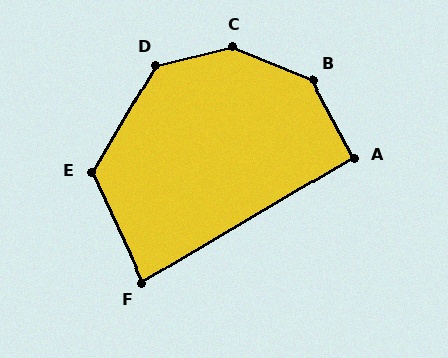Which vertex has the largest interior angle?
C, at approximately 143 degrees.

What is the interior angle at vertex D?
Approximately 135 degrees (obtuse).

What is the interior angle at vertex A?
Approximately 92 degrees (approximately right).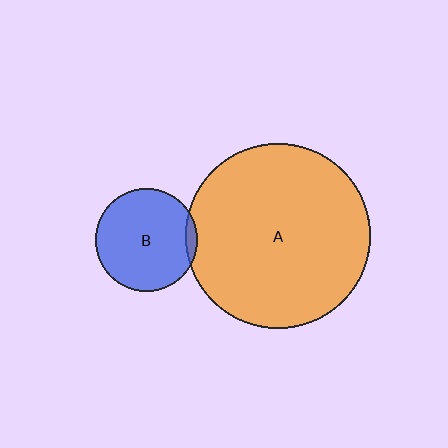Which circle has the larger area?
Circle A (orange).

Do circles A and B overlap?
Yes.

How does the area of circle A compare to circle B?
Approximately 3.2 times.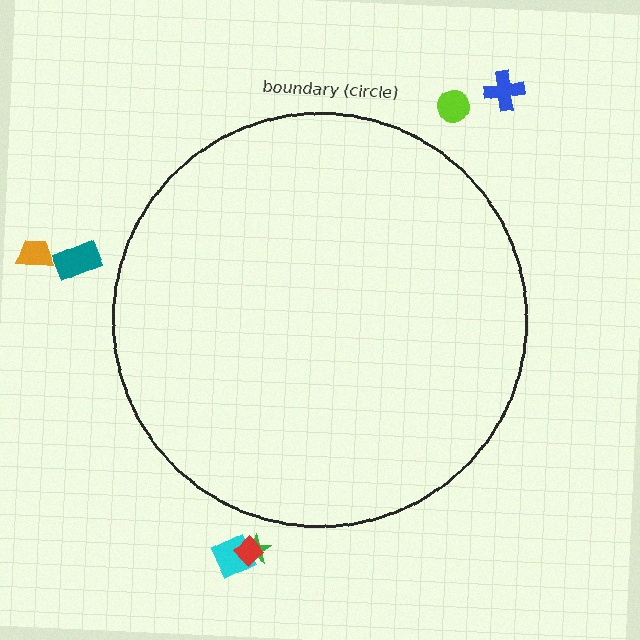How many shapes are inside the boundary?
0 inside, 7 outside.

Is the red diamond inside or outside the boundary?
Outside.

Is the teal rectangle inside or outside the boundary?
Outside.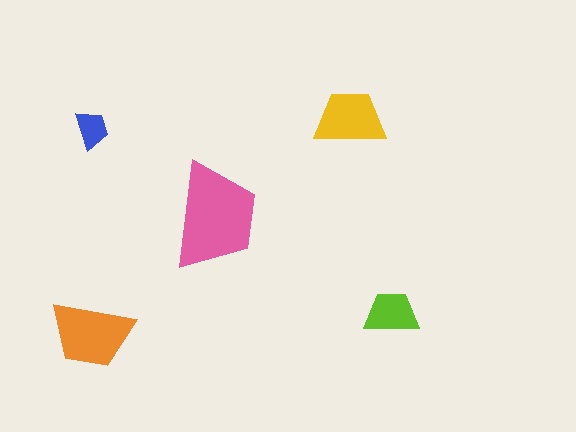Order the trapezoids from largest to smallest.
the pink one, the orange one, the yellow one, the lime one, the blue one.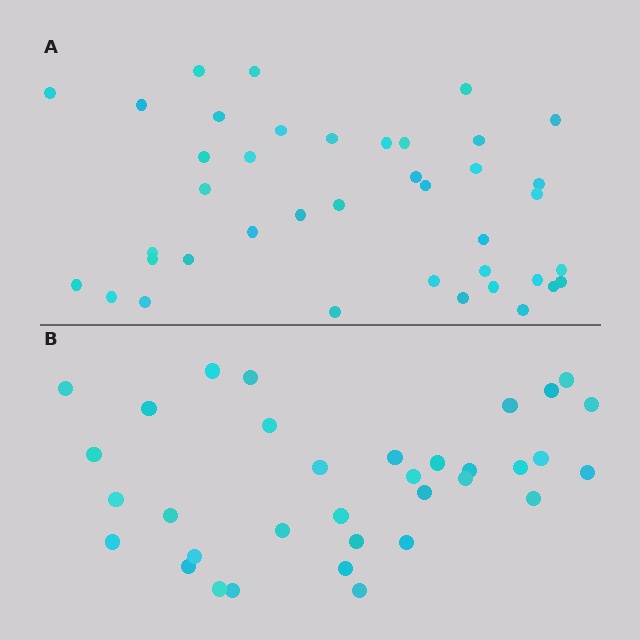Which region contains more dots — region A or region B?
Region A (the top region) has more dots.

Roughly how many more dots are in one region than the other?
Region A has about 6 more dots than region B.